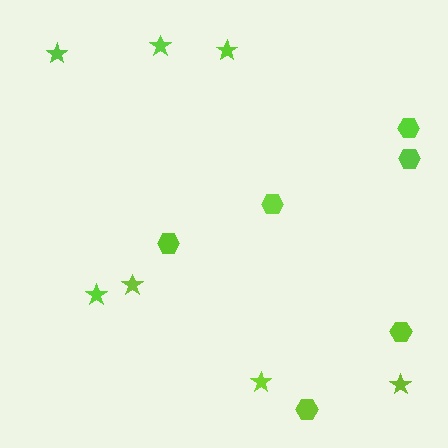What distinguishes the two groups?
There are 2 groups: one group of hexagons (6) and one group of stars (7).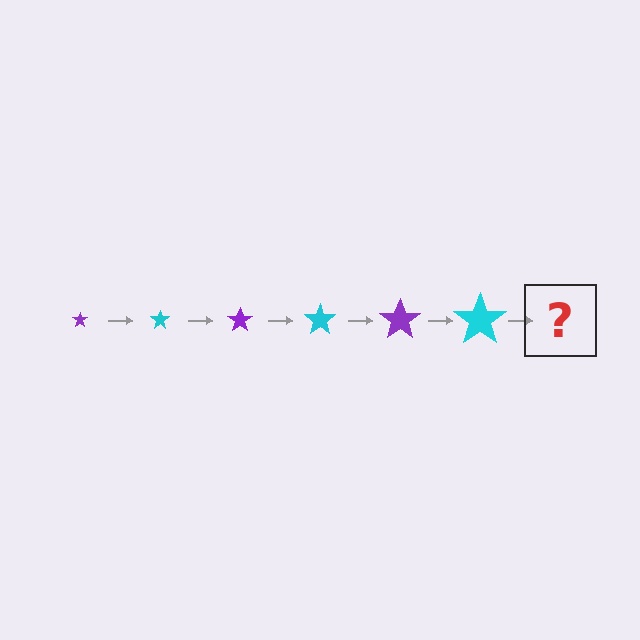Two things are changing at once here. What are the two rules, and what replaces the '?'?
The two rules are that the star grows larger each step and the color cycles through purple and cyan. The '?' should be a purple star, larger than the previous one.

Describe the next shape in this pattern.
It should be a purple star, larger than the previous one.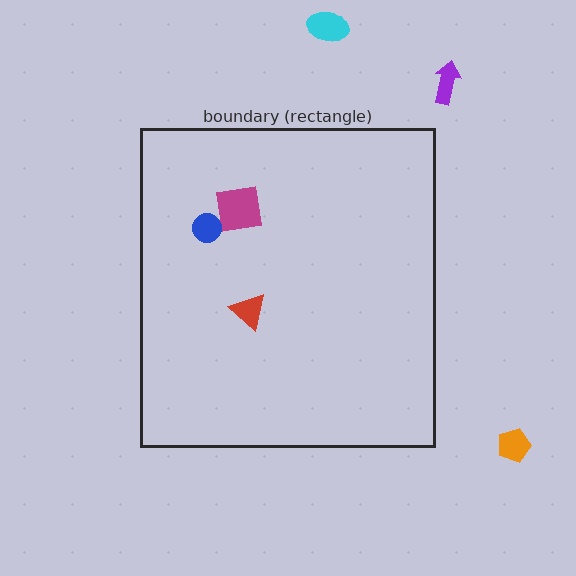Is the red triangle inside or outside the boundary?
Inside.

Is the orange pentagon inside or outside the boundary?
Outside.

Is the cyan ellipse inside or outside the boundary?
Outside.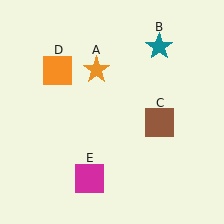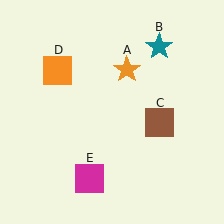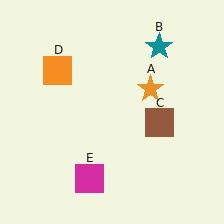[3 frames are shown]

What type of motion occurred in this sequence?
The orange star (object A) rotated clockwise around the center of the scene.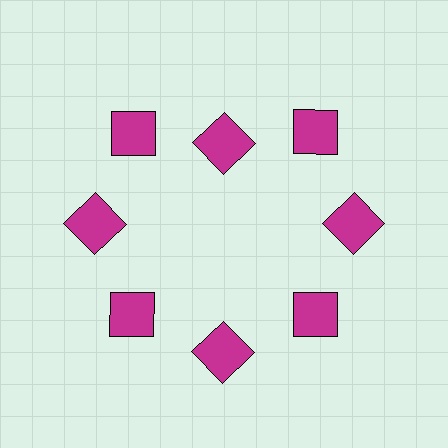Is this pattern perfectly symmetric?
No. The 8 magenta squares are arranged in a ring, but one element near the 12 o'clock position is pulled inward toward the center, breaking the 8-fold rotational symmetry.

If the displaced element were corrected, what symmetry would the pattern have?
It would have 8-fold rotational symmetry — the pattern would map onto itself every 45 degrees.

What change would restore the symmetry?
The symmetry would be restored by moving it outward, back onto the ring so that all 8 squares sit at equal angles and equal distance from the center.